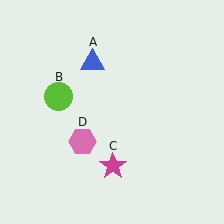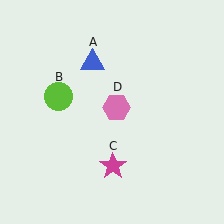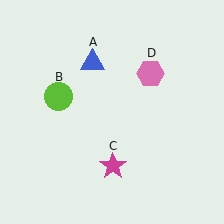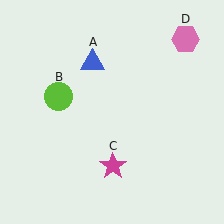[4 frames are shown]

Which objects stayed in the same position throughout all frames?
Blue triangle (object A) and lime circle (object B) and magenta star (object C) remained stationary.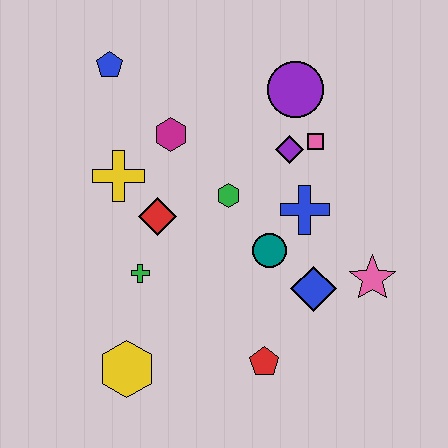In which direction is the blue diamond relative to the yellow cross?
The blue diamond is to the right of the yellow cross.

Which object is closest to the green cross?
The red diamond is closest to the green cross.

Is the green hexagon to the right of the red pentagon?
No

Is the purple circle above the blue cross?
Yes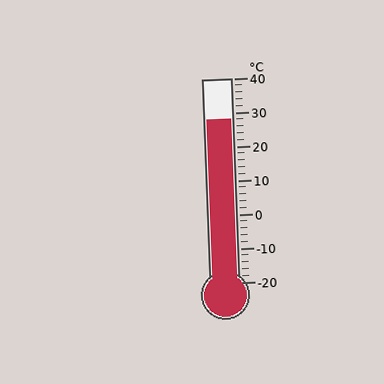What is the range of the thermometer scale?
The thermometer scale ranges from -20°C to 40°C.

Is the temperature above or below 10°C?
The temperature is above 10°C.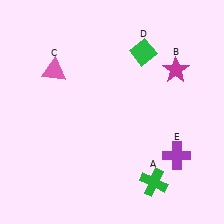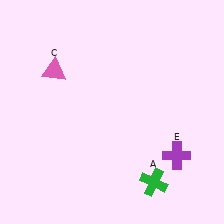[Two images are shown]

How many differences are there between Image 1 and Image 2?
There are 2 differences between the two images.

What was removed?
The magenta star (B), the green diamond (D) were removed in Image 2.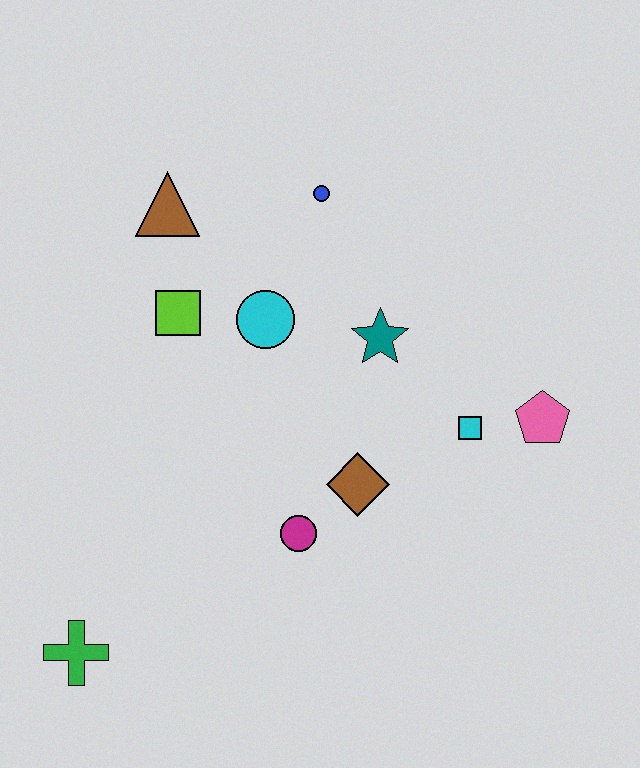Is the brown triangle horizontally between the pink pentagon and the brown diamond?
No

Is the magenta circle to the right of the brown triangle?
Yes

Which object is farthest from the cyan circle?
The green cross is farthest from the cyan circle.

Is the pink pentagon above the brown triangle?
No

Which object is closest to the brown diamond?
The magenta circle is closest to the brown diamond.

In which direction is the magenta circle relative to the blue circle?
The magenta circle is below the blue circle.